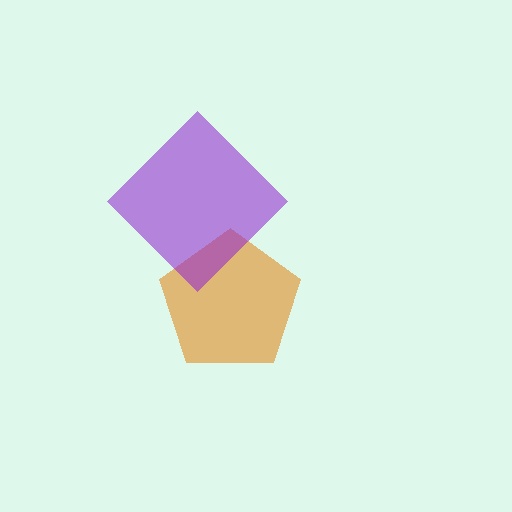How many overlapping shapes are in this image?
There are 2 overlapping shapes in the image.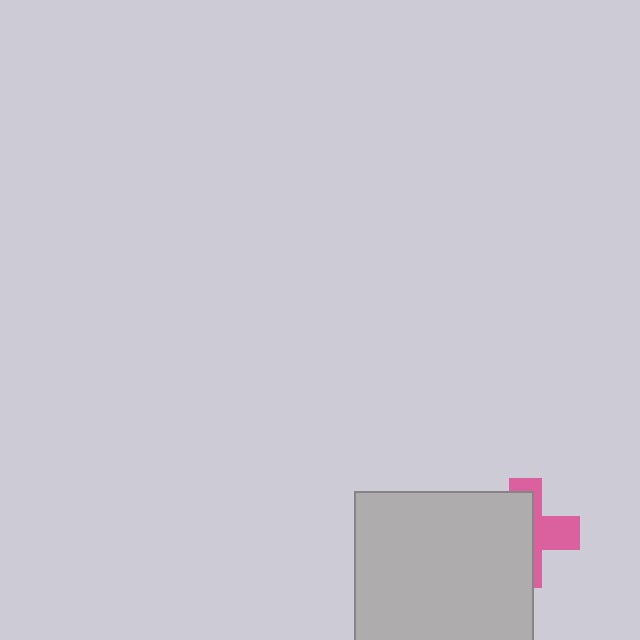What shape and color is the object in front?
The object in front is a light gray square.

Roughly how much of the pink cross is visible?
A small part of it is visible (roughly 41%).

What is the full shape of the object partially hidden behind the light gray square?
The partially hidden object is a pink cross.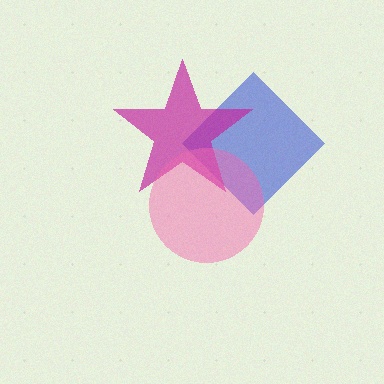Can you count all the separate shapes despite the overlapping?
Yes, there are 3 separate shapes.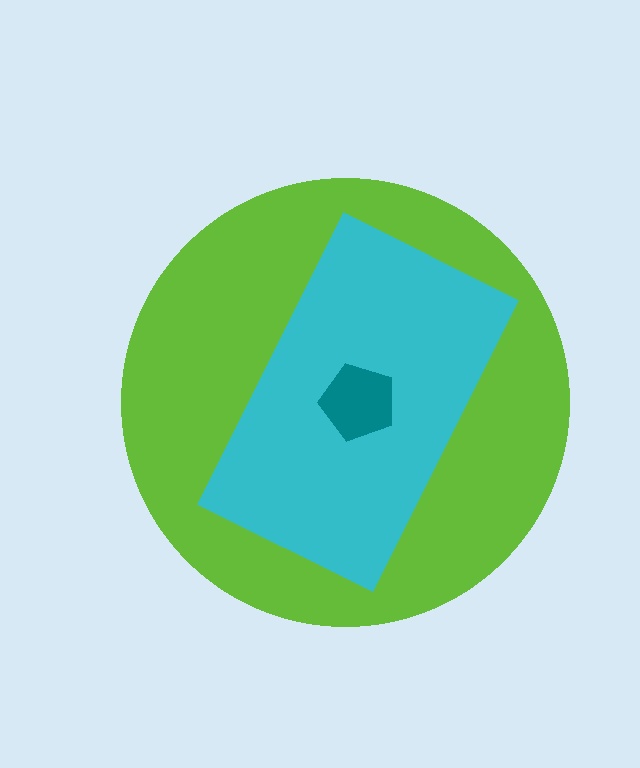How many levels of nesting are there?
3.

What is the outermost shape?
The lime circle.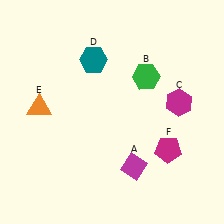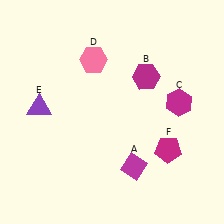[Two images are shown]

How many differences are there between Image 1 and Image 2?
There are 3 differences between the two images.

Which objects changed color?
B changed from green to magenta. D changed from teal to pink. E changed from orange to purple.